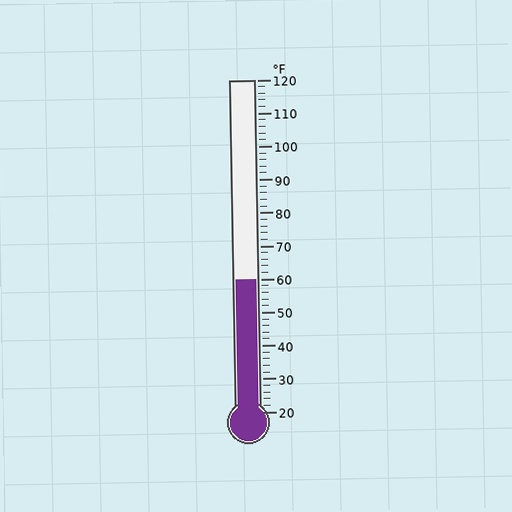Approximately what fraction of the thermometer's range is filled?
The thermometer is filled to approximately 40% of its range.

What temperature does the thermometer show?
The thermometer shows approximately 60°F.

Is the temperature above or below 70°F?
The temperature is below 70°F.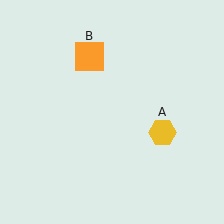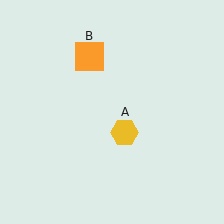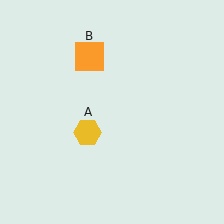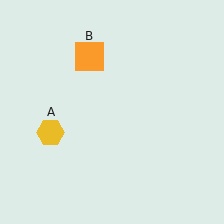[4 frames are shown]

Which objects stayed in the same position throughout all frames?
Orange square (object B) remained stationary.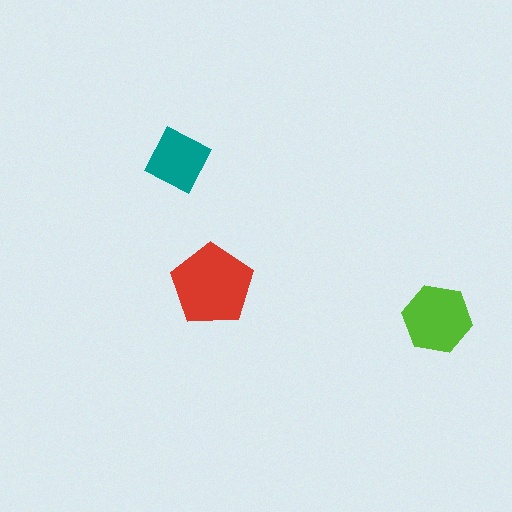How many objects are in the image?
There are 3 objects in the image.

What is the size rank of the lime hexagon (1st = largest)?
2nd.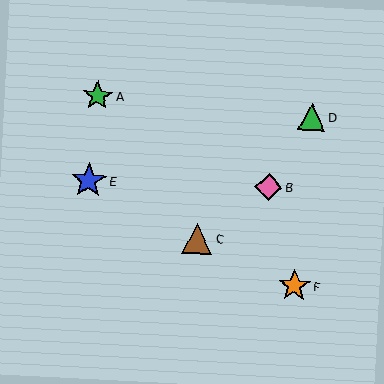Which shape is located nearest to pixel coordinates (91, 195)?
The blue star (labeled E) at (89, 181) is nearest to that location.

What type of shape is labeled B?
Shape B is a pink diamond.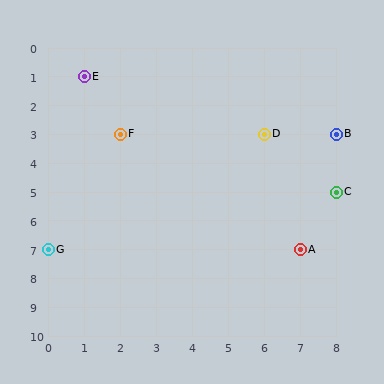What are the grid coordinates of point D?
Point D is at grid coordinates (6, 3).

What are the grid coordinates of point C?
Point C is at grid coordinates (8, 5).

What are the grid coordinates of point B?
Point B is at grid coordinates (8, 3).